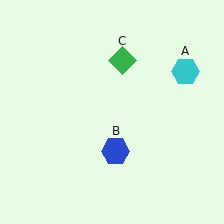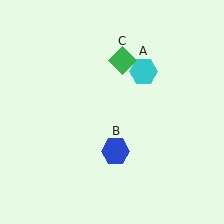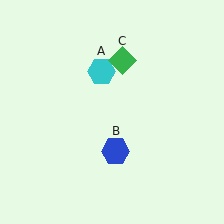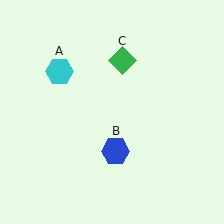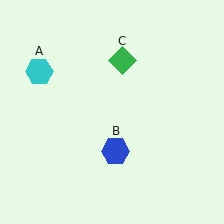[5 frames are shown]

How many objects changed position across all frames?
1 object changed position: cyan hexagon (object A).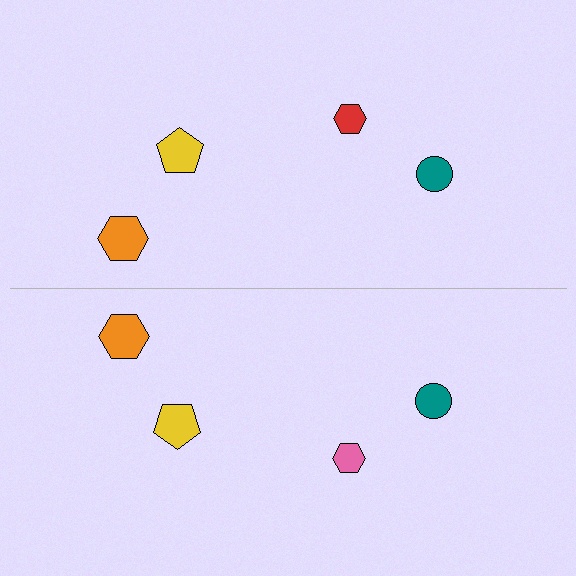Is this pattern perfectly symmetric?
No, the pattern is not perfectly symmetric. The pink hexagon on the bottom side breaks the symmetry — its mirror counterpart is red.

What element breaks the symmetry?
The pink hexagon on the bottom side breaks the symmetry — its mirror counterpart is red.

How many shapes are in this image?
There are 8 shapes in this image.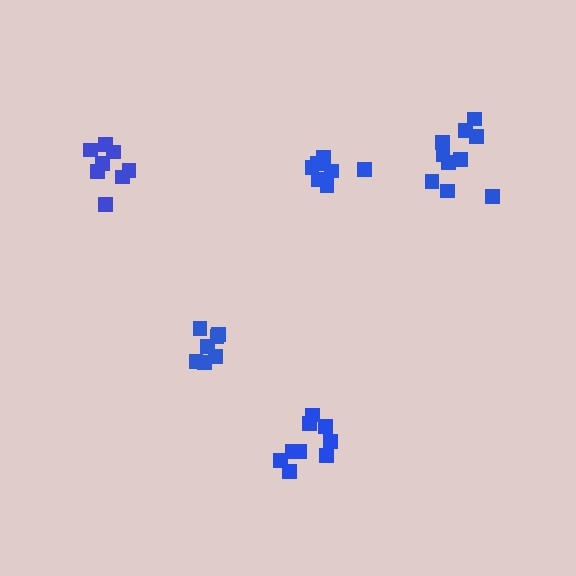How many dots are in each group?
Group 1: 7 dots, Group 2: 7 dots, Group 3: 8 dots, Group 4: 9 dots, Group 5: 10 dots (41 total).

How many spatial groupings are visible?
There are 5 spatial groupings.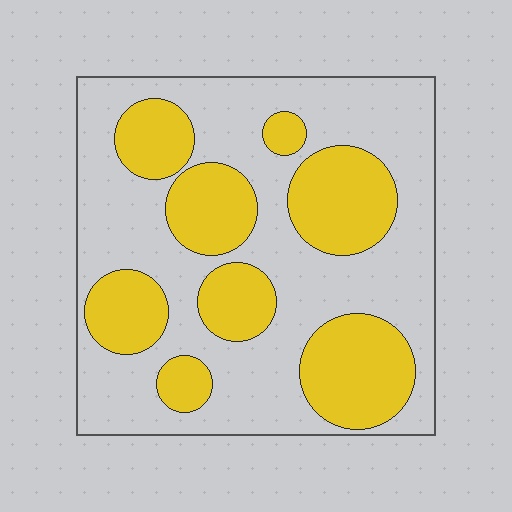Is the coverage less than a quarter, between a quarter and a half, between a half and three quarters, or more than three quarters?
Between a quarter and a half.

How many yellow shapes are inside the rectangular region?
8.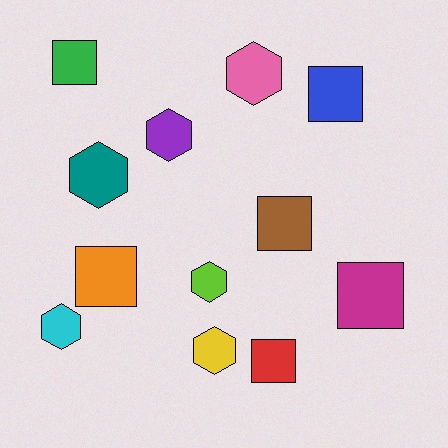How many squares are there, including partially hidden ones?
There are 6 squares.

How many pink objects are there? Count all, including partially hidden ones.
There is 1 pink object.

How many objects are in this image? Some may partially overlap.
There are 12 objects.